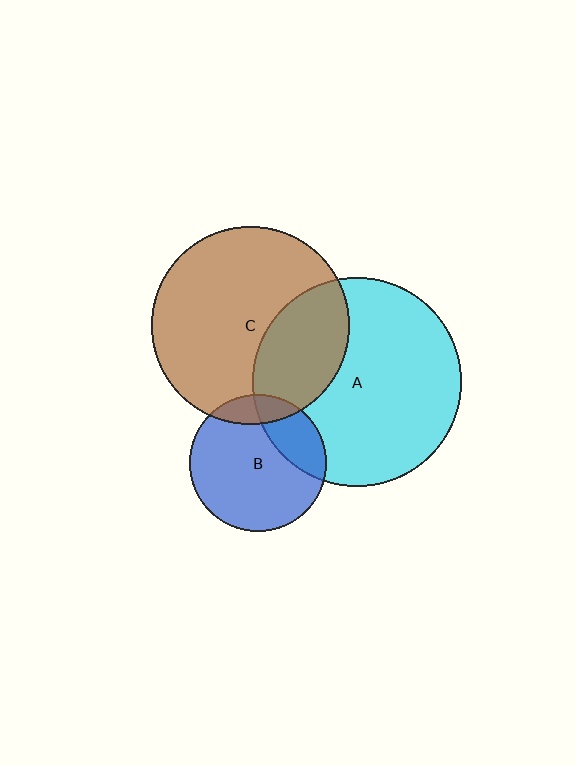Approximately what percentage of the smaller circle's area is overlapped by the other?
Approximately 30%.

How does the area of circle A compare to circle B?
Approximately 2.3 times.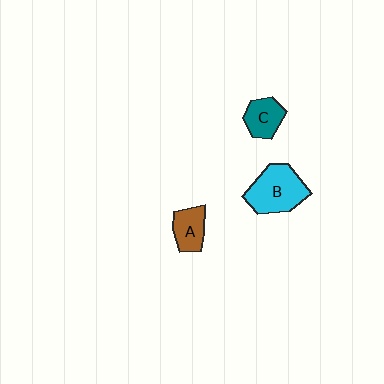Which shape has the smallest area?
Shape A (brown).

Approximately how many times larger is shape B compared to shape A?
Approximately 1.8 times.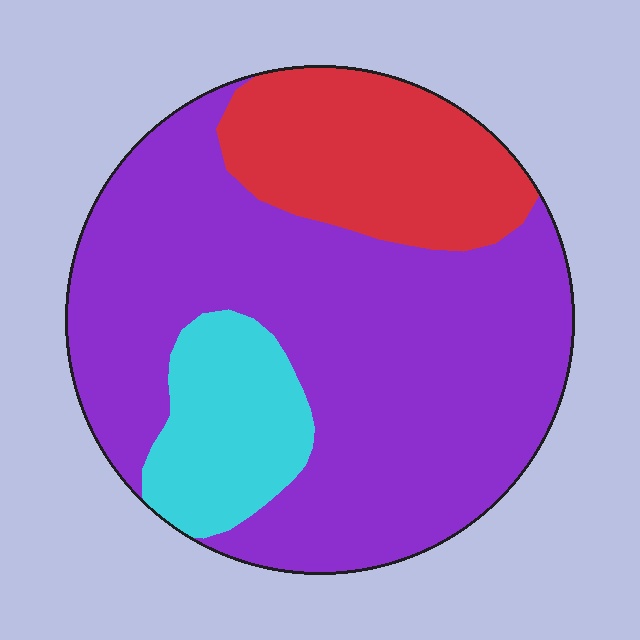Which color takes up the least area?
Cyan, at roughly 15%.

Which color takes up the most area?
Purple, at roughly 65%.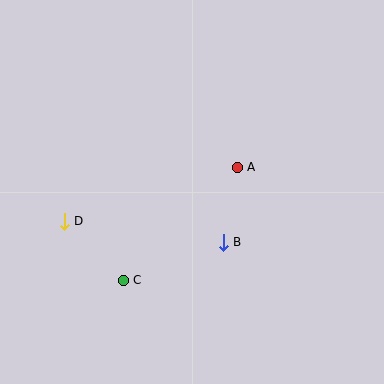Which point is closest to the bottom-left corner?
Point C is closest to the bottom-left corner.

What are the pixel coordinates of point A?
Point A is at (237, 167).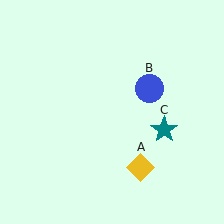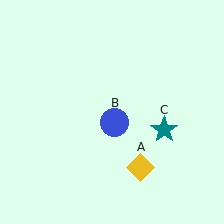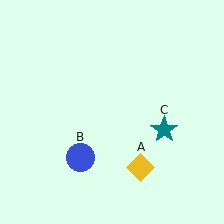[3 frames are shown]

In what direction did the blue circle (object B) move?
The blue circle (object B) moved down and to the left.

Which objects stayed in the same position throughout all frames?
Yellow diamond (object A) and teal star (object C) remained stationary.